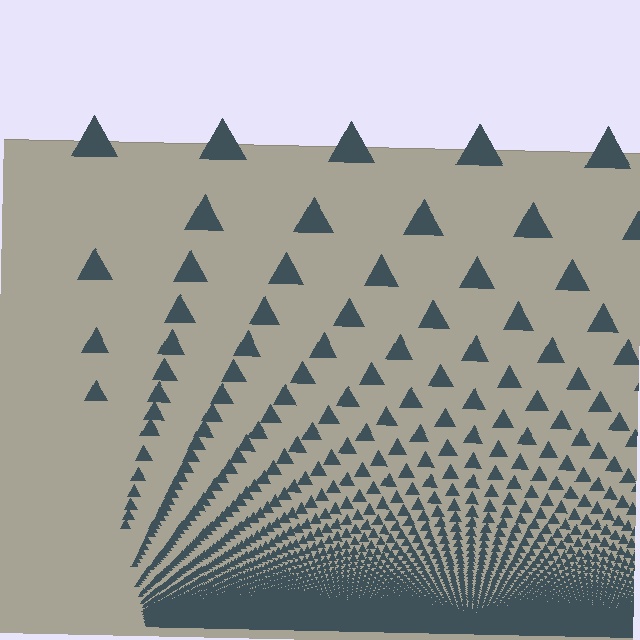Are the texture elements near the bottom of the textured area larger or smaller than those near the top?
Smaller. The gradient is inverted — elements near the bottom are smaller and denser.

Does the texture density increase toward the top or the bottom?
Density increases toward the bottom.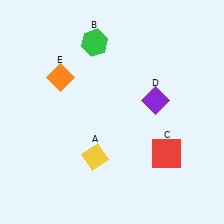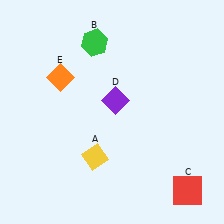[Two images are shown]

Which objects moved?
The objects that moved are: the red square (C), the purple diamond (D).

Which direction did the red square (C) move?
The red square (C) moved down.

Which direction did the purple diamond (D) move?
The purple diamond (D) moved left.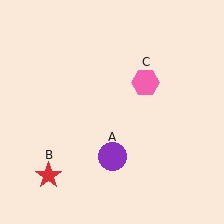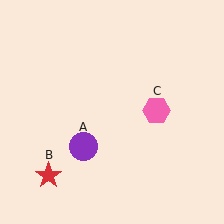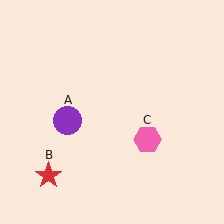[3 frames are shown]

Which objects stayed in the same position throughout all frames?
Red star (object B) remained stationary.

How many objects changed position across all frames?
2 objects changed position: purple circle (object A), pink hexagon (object C).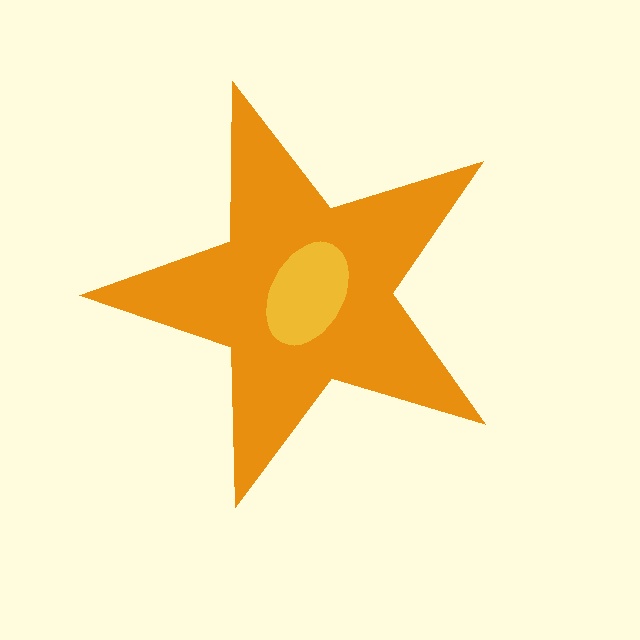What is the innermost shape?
The yellow ellipse.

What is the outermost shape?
The orange star.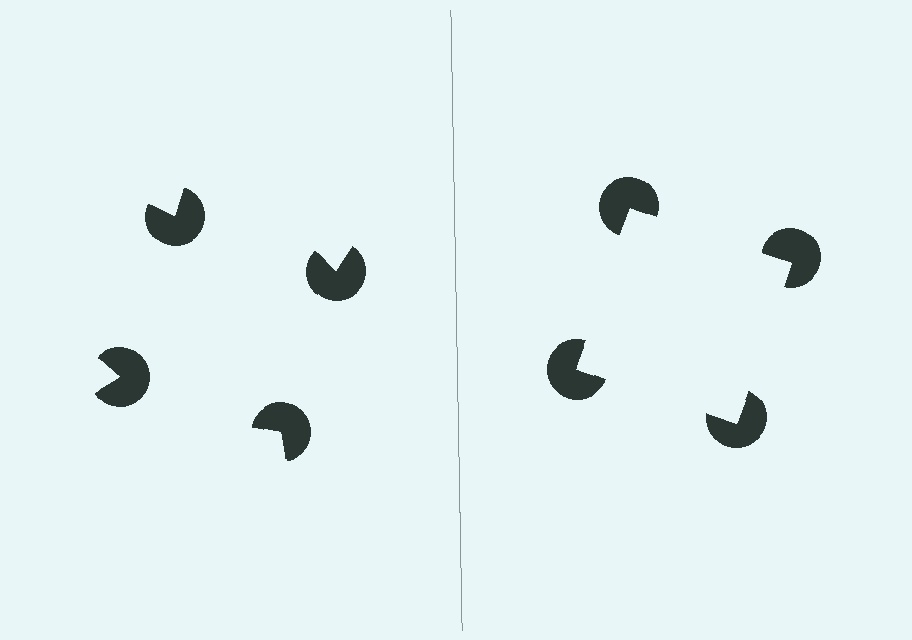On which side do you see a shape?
An illusory square appears on the right side. On the left side the wedge cuts are rotated, so no coherent shape forms.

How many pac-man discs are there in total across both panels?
8 — 4 on each side.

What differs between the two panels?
The pac-man discs are positioned identically on both sides; only the wedge orientations differ. On the right they align to a square; on the left they are misaligned.